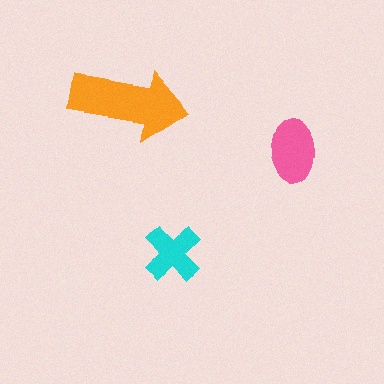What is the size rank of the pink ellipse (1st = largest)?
2nd.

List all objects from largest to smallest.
The orange arrow, the pink ellipse, the cyan cross.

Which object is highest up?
The orange arrow is topmost.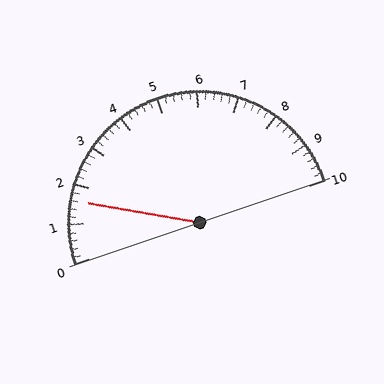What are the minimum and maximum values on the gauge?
The gauge ranges from 0 to 10.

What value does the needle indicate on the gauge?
The needle indicates approximately 1.6.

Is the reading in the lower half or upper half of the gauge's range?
The reading is in the lower half of the range (0 to 10).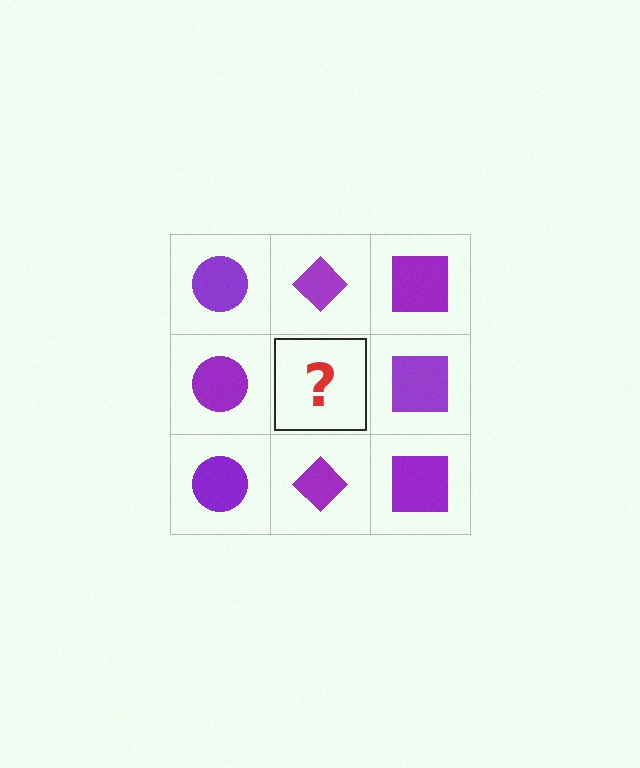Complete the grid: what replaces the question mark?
The question mark should be replaced with a purple diamond.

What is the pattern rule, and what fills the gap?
The rule is that each column has a consistent shape. The gap should be filled with a purple diamond.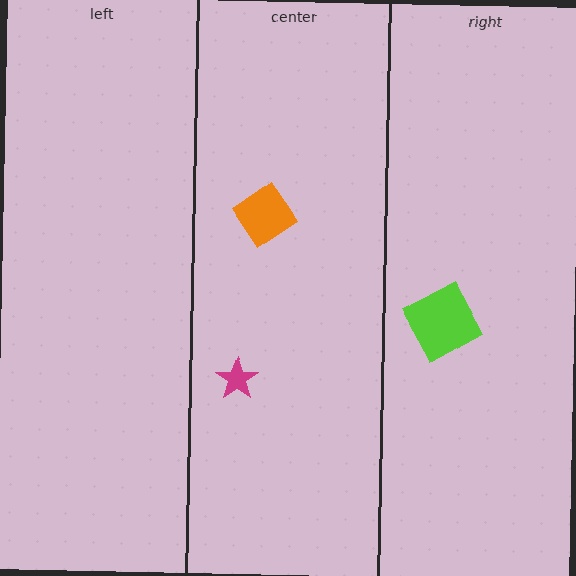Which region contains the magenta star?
The center region.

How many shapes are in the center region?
2.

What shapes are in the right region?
The lime square.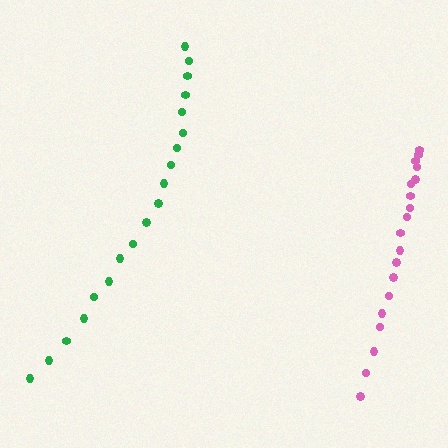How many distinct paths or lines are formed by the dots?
There are 2 distinct paths.